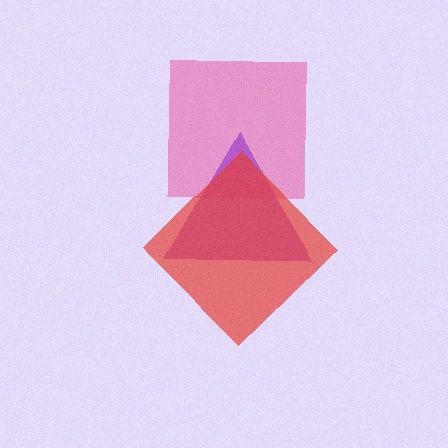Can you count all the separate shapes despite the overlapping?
Yes, there are 3 separate shapes.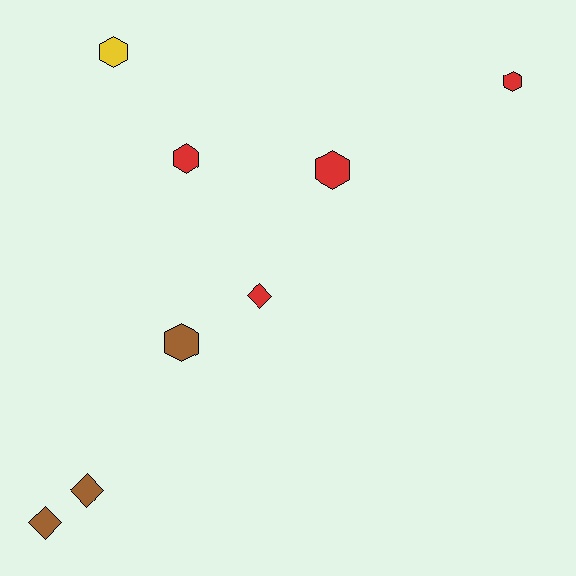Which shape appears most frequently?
Hexagon, with 5 objects.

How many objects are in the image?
There are 8 objects.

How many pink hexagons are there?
There are no pink hexagons.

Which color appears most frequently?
Red, with 4 objects.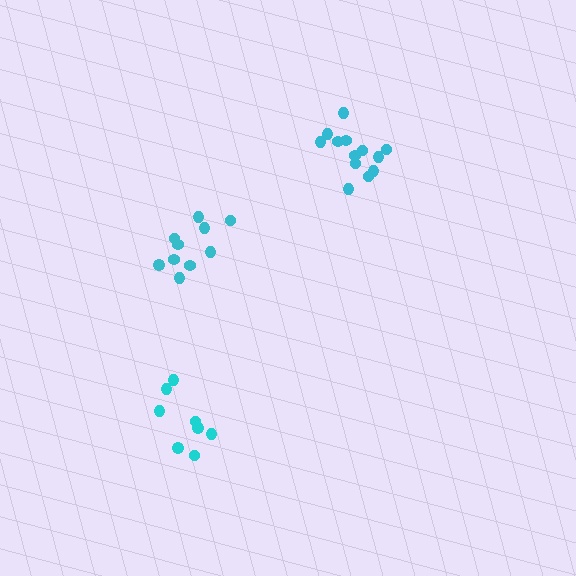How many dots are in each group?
Group 1: 10 dots, Group 2: 8 dots, Group 3: 13 dots (31 total).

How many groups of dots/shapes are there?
There are 3 groups.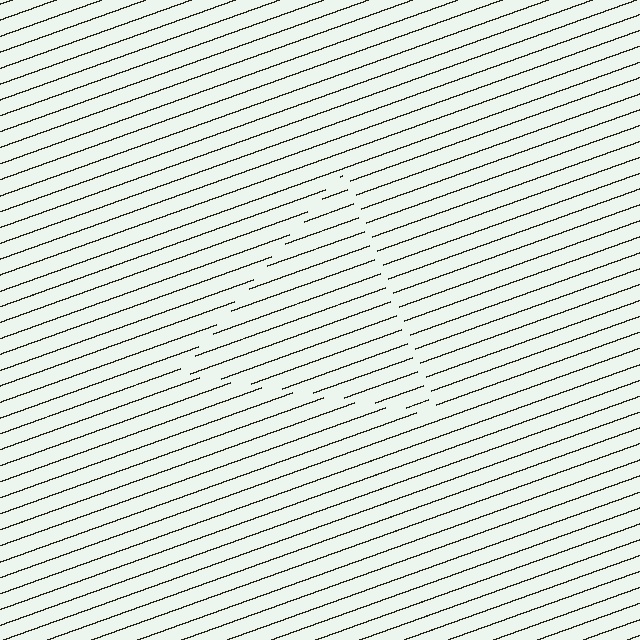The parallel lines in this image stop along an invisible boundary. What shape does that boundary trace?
An illusory triangle. The interior of the shape contains the same grating, shifted by half a period — the contour is defined by the phase discontinuity where line-ends from the inner and outer gratings abut.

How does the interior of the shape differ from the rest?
The interior of the shape contains the same grating, shifted by half a period — the contour is defined by the phase discontinuity where line-ends from the inner and outer gratings abut.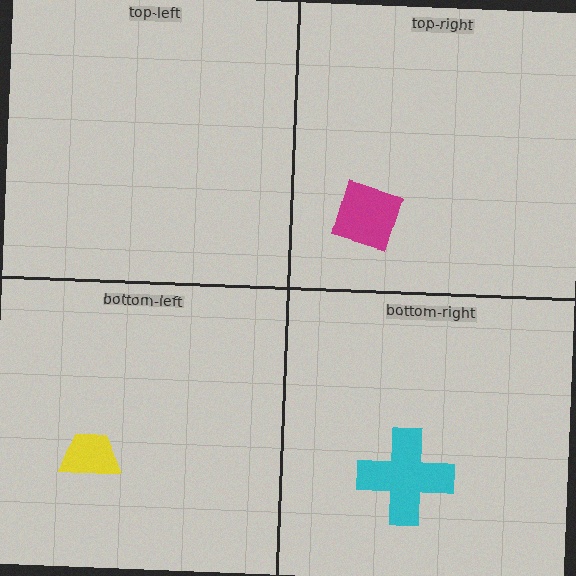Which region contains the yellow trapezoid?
The bottom-left region.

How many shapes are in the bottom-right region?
1.